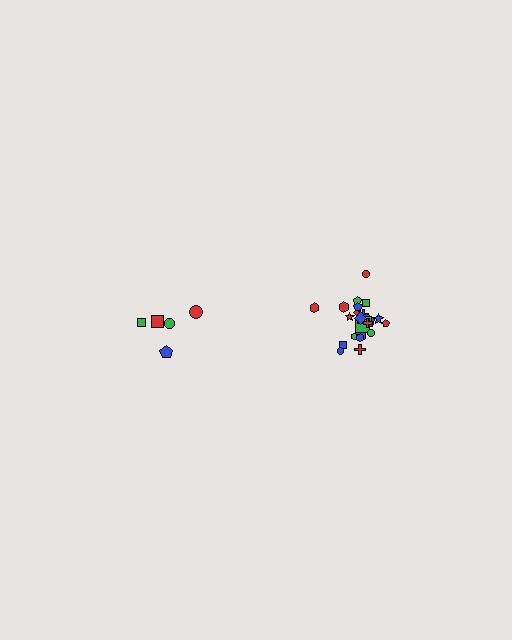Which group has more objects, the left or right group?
The right group.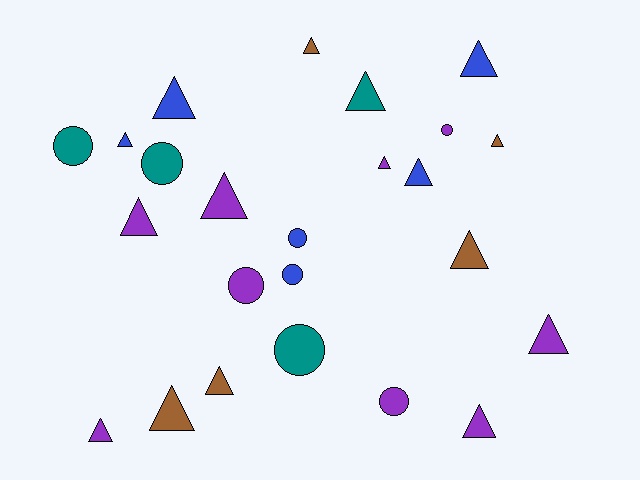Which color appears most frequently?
Purple, with 9 objects.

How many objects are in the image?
There are 24 objects.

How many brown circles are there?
There are no brown circles.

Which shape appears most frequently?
Triangle, with 16 objects.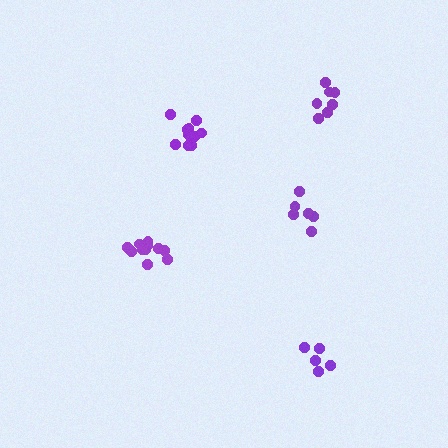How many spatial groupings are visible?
There are 5 spatial groupings.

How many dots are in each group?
Group 1: 6 dots, Group 2: 10 dots, Group 3: 5 dots, Group 4: 11 dots, Group 5: 7 dots (39 total).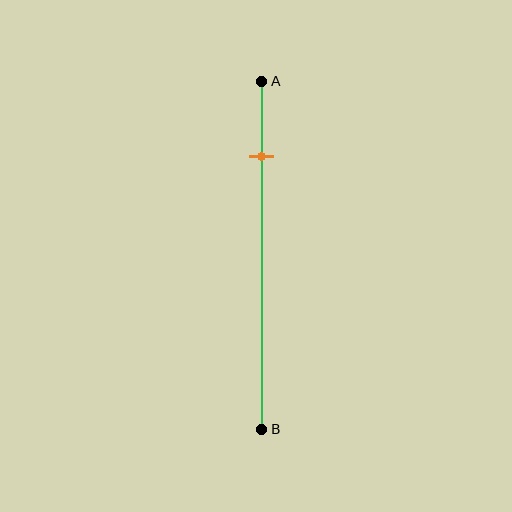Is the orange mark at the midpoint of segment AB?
No, the mark is at about 20% from A, not at the 50% midpoint.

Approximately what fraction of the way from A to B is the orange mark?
The orange mark is approximately 20% of the way from A to B.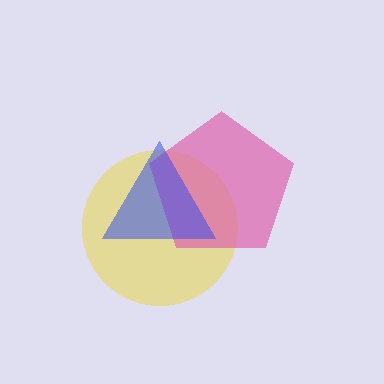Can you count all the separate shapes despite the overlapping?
Yes, there are 3 separate shapes.